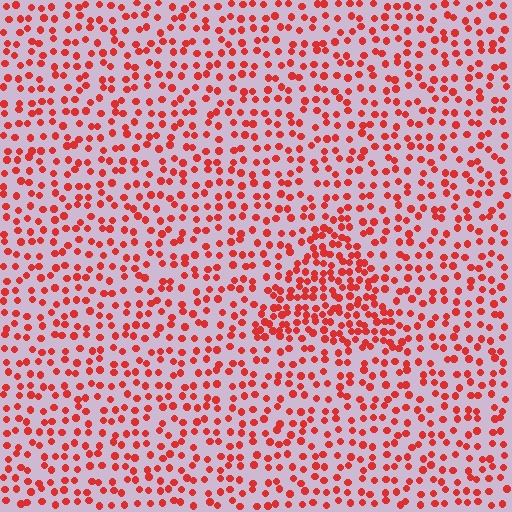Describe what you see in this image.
The image contains small red elements arranged at two different densities. A triangle-shaped region is visible where the elements are more densely packed than the surrounding area.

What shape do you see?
I see a triangle.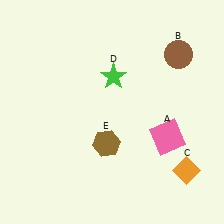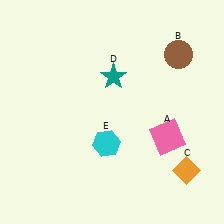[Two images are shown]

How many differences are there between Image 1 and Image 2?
There are 2 differences between the two images.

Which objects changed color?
D changed from green to teal. E changed from brown to cyan.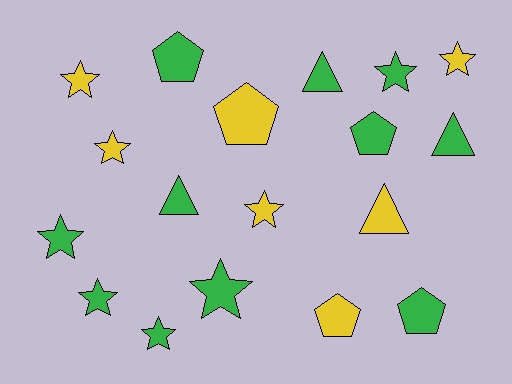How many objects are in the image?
There are 18 objects.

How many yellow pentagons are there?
There are 2 yellow pentagons.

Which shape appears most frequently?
Star, with 9 objects.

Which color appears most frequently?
Green, with 11 objects.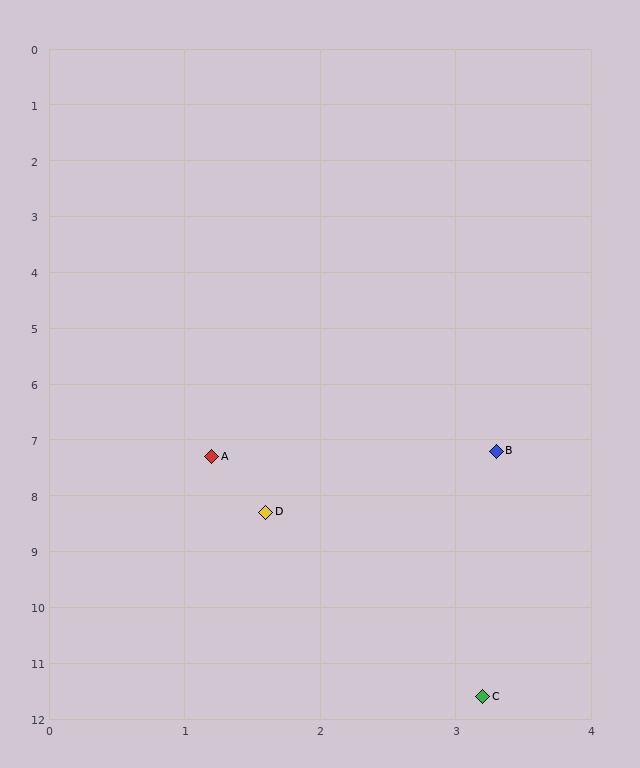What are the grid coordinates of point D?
Point D is at approximately (1.6, 8.3).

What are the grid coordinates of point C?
Point C is at approximately (3.2, 11.6).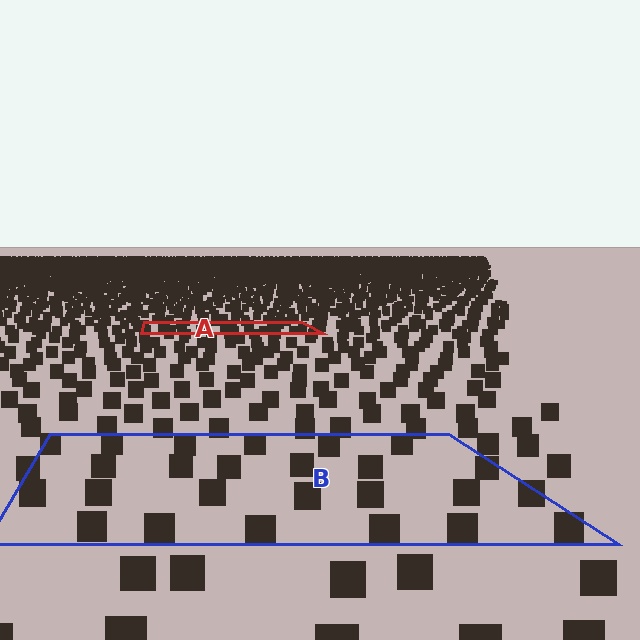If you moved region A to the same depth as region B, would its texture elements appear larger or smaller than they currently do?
They would appear larger. At a closer depth, the same texture elements are projected at a bigger on-screen size.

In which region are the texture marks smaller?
The texture marks are smaller in region A, because it is farther away.